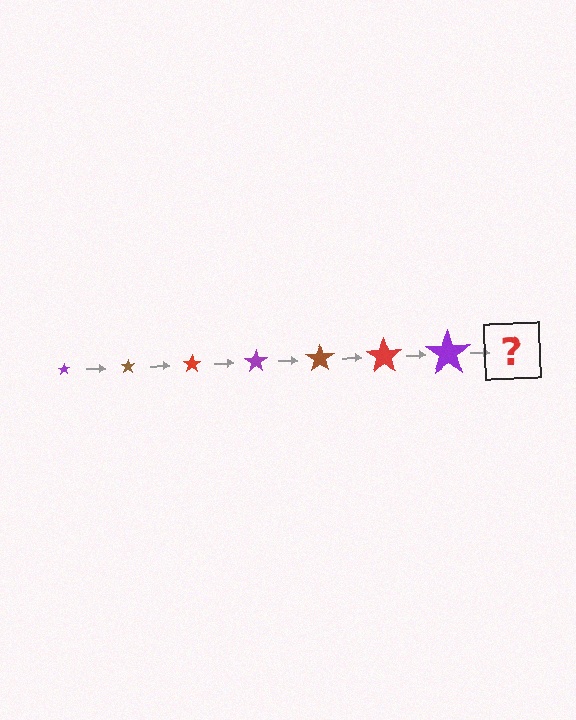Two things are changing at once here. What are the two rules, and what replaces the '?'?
The two rules are that the star grows larger each step and the color cycles through purple, brown, and red. The '?' should be a brown star, larger than the previous one.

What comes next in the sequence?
The next element should be a brown star, larger than the previous one.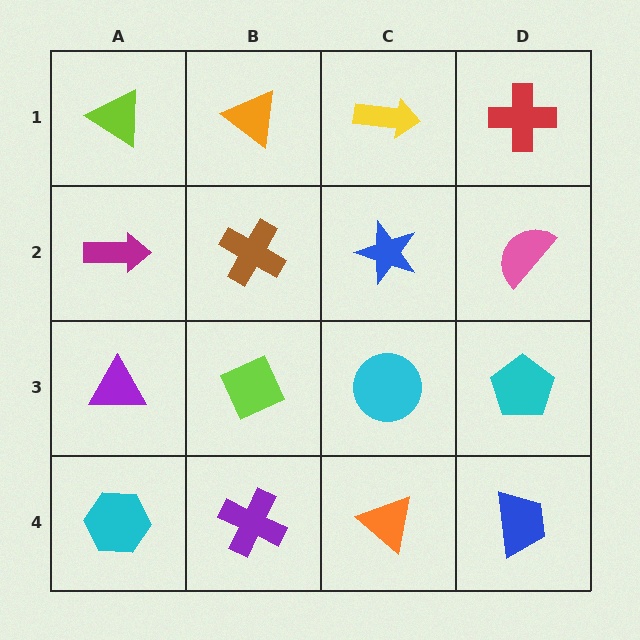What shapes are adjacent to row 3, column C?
A blue star (row 2, column C), an orange triangle (row 4, column C), a lime diamond (row 3, column B), a cyan pentagon (row 3, column D).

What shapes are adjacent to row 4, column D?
A cyan pentagon (row 3, column D), an orange triangle (row 4, column C).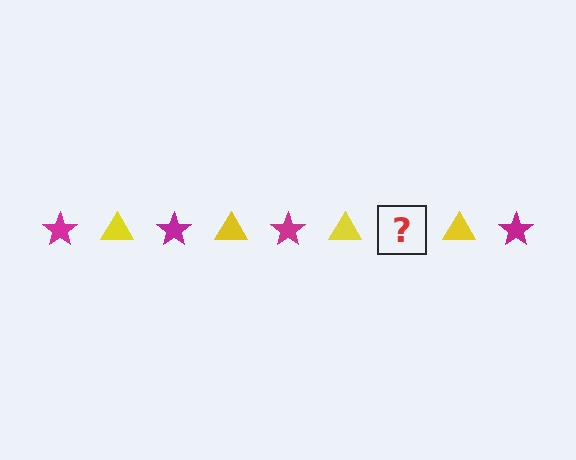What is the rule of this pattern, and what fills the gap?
The rule is that the pattern alternates between magenta star and yellow triangle. The gap should be filled with a magenta star.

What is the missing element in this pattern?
The missing element is a magenta star.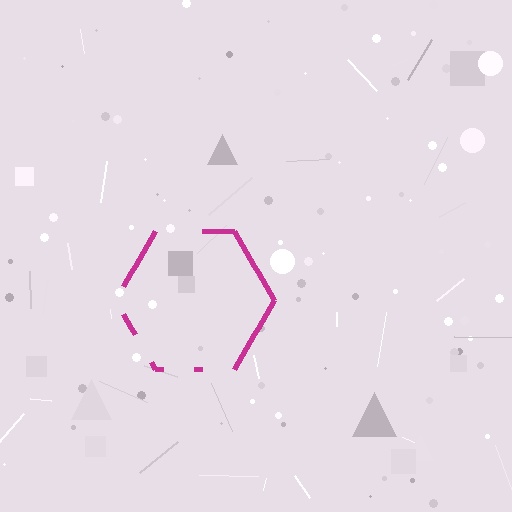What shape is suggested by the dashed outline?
The dashed outline suggests a hexagon.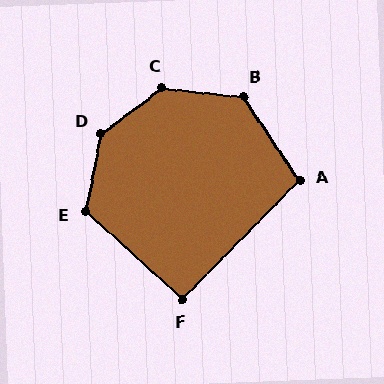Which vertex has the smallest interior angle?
F, at approximately 92 degrees.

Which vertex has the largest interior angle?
D, at approximately 138 degrees.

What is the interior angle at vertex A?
Approximately 102 degrees (obtuse).